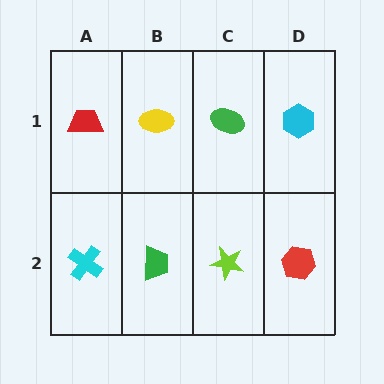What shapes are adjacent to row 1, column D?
A red hexagon (row 2, column D), a green ellipse (row 1, column C).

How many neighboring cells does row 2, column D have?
2.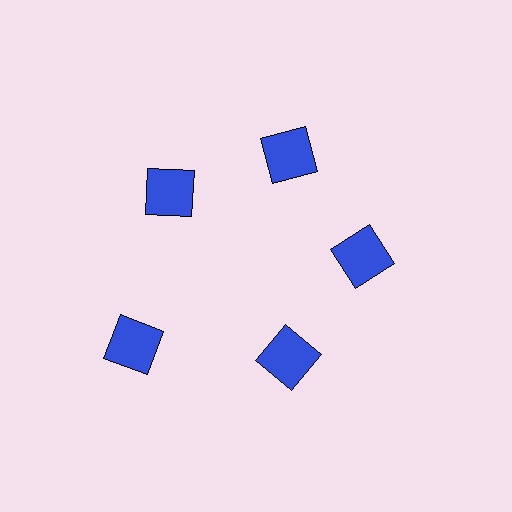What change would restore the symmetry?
The symmetry would be restored by moving it inward, back onto the ring so that all 5 squares sit at equal angles and equal distance from the center.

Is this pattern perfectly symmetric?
No. The 5 blue squares are arranged in a ring, but one element near the 8 o'clock position is pushed outward from the center, breaking the 5-fold rotational symmetry.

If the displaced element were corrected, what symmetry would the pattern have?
It would have 5-fold rotational symmetry — the pattern would map onto itself every 72 degrees.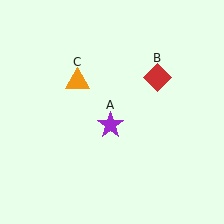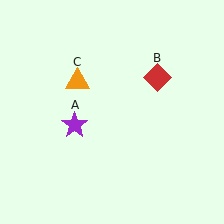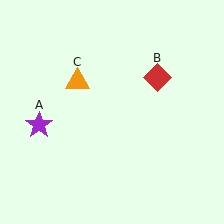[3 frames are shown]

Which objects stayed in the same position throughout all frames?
Red diamond (object B) and orange triangle (object C) remained stationary.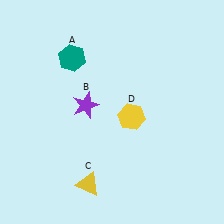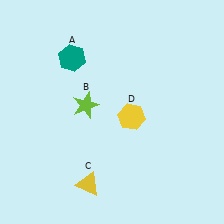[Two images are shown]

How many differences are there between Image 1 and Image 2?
There is 1 difference between the two images.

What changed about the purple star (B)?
In Image 1, B is purple. In Image 2, it changed to lime.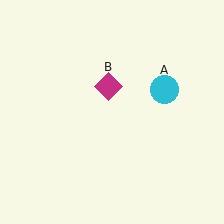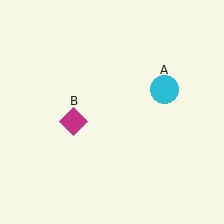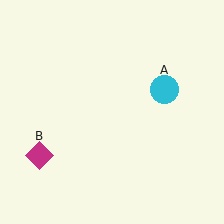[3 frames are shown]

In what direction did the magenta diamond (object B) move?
The magenta diamond (object B) moved down and to the left.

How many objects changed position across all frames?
1 object changed position: magenta diamond (object B).